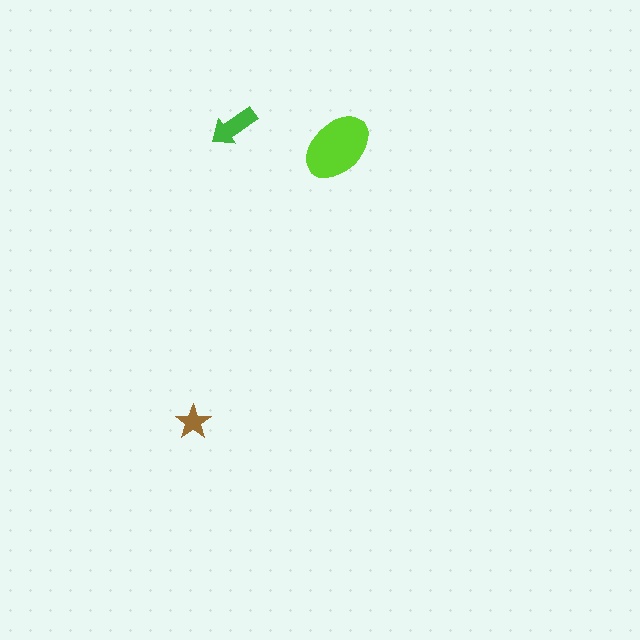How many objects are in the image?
There are 3 objects in the image.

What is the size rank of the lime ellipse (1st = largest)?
1st.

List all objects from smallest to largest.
The brown star, the green arrow, the lime ellipse.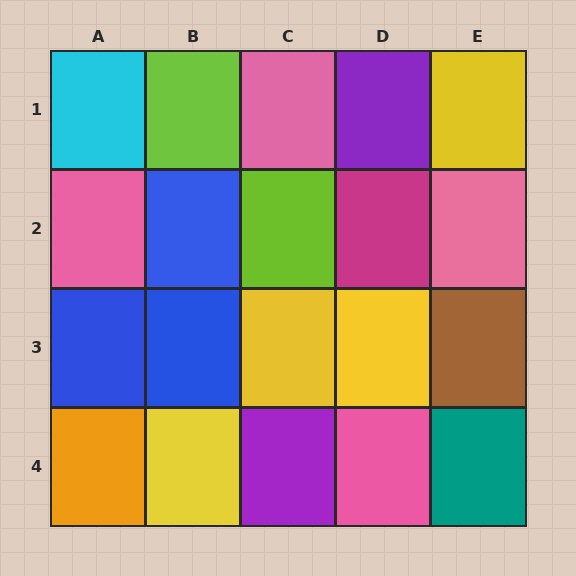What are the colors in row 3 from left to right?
Blue, blue, yellow, yellow, brown.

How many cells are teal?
1 cell is teal.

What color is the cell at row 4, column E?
Teal.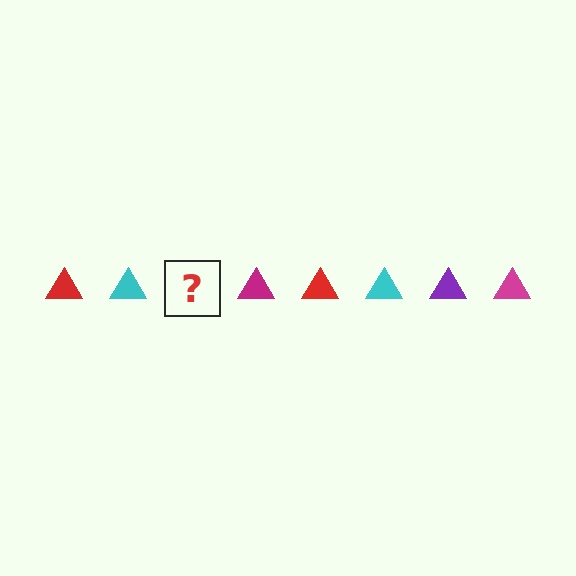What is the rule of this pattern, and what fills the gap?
The rule is that the pattern cycles through red, cyan, purple, magenta triangles. The gap should be filled with a purple triangle.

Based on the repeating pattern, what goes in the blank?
The blank should be a purple triangle.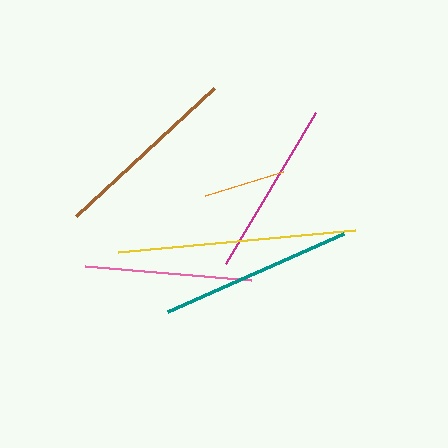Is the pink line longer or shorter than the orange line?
The pink line is longer than the orange line.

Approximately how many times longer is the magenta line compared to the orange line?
The magenta line is approximately 2.2 times the length of the orange line.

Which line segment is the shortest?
The orange line is the shortest at approximately 81 pixels.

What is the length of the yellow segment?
The yellow segment is approximately 237 pixels long.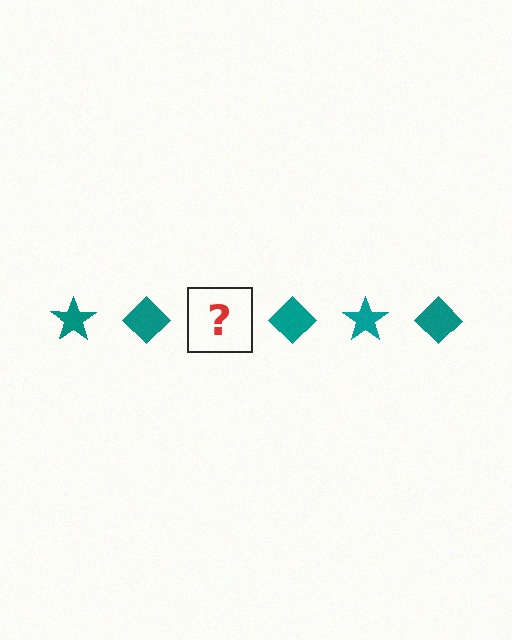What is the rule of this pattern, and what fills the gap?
The rule is that the pattern cycles through star, diamond shapes in teal. The gap should be filled with a teal star.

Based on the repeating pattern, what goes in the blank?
The blank should be a teal star.